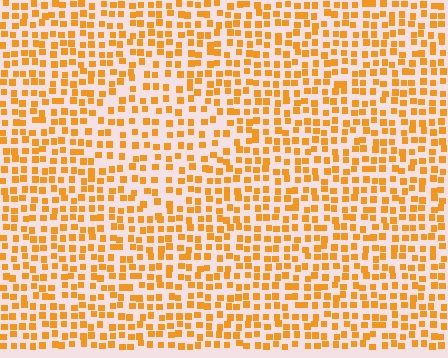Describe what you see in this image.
The image contains small orange elements arranged at two different densities. A diamond-shaped region is visible where the elements are less densely packed than the surrounding area.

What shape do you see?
I see a diamond.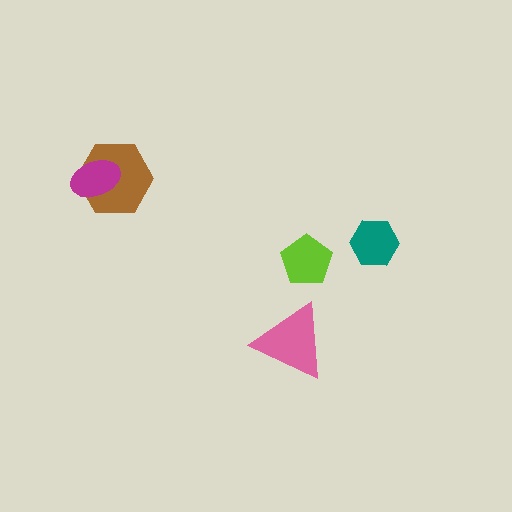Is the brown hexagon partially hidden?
Yes, it is partially covered by another shape.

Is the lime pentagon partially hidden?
No, no other shape covers it.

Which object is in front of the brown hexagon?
The magenta ellipse is in front of the brown hexagon.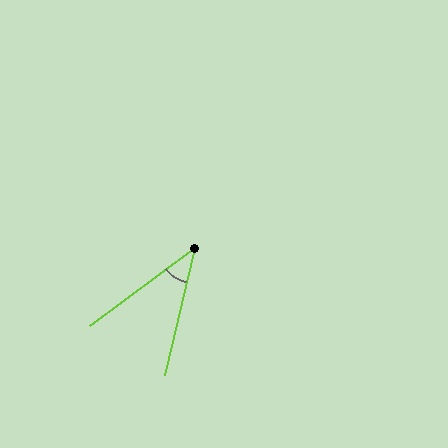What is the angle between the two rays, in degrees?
Approximately 41 degrees.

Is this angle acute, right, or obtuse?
It is acute.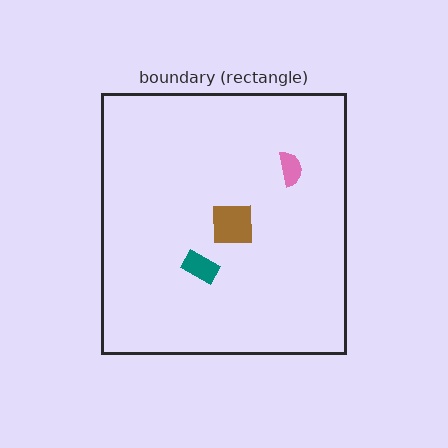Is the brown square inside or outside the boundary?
Inside.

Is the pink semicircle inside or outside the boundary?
Inside.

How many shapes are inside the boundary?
3 inside, 0 outside.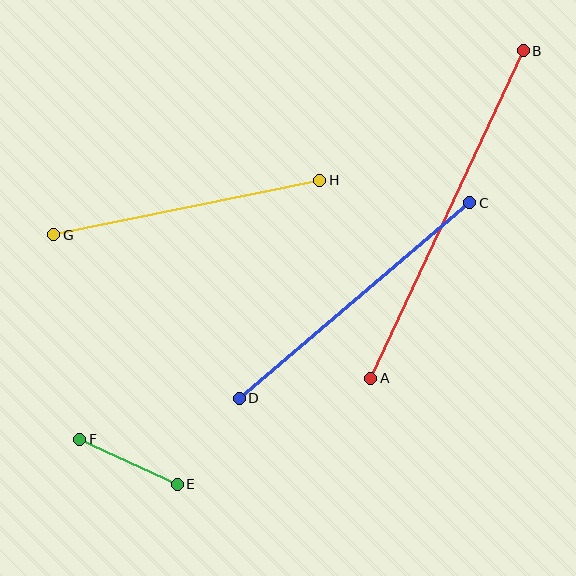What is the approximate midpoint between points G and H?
The midpoint is at approximately (187, 208) pixels.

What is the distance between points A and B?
The distance is approximately 361 pixels.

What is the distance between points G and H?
The distance is approximately 271 pixels.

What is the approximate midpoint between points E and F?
The midpoint is at approximately (128, 462) pixels.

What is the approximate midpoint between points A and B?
The midpoint is at approximately (447, 214) pixels.